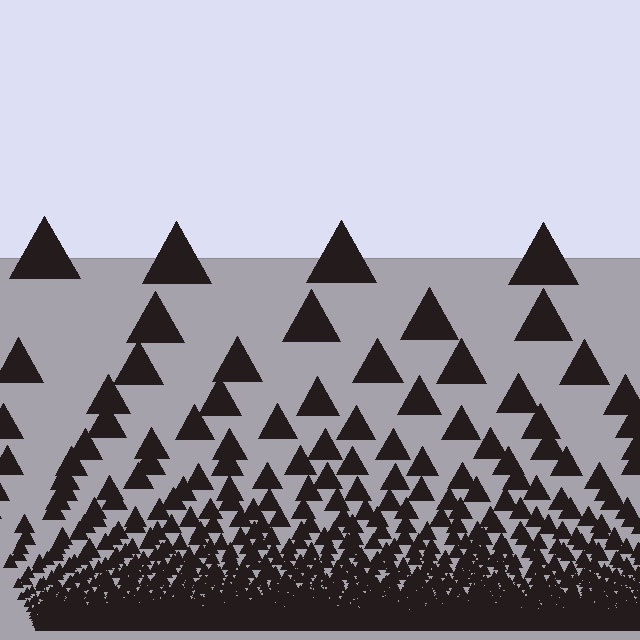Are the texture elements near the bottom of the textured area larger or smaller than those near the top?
Smaller. The gradient is inverted — elements near the bottom are smaller and denser.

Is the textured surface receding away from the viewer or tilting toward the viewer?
The surface appears to tilt toward the viewer. Texture elements get larger and sparser toward the top.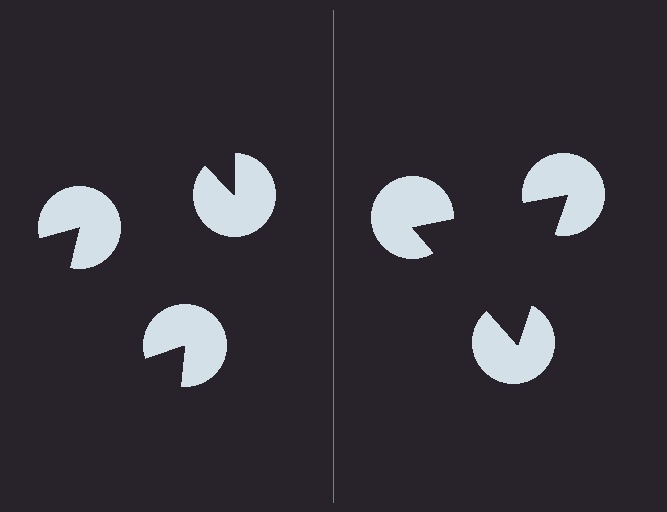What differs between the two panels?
The pac-man discs are positioned identically on both sides; only the wedge orientations differ. On the right they align to a triangle; on the left they are misaligned.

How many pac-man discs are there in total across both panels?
6 — 3 on each side.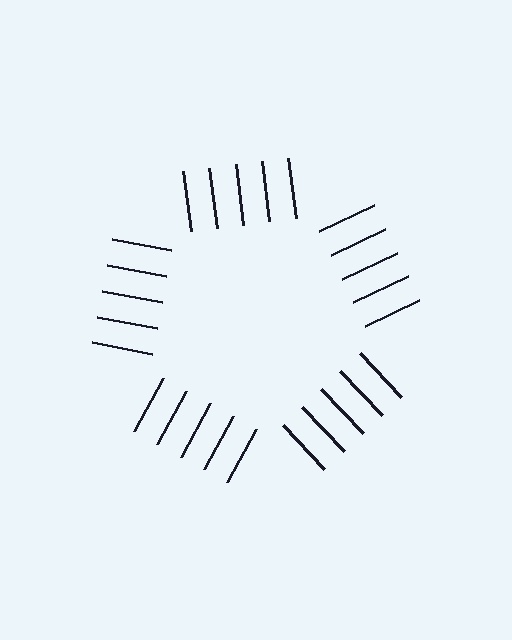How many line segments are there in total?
25 — 5 along each of the 5 edges.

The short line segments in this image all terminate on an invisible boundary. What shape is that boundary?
An illusory pentagon — the line segments terminate on its edges but no continuous stroke is drawn.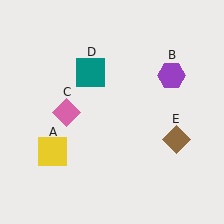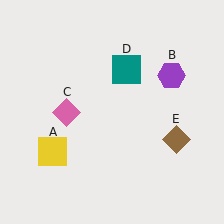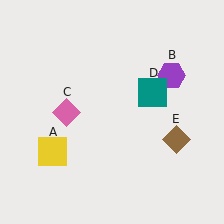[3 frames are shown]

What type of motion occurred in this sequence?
The teal square (object D) rotated clockwise around the center of the scene.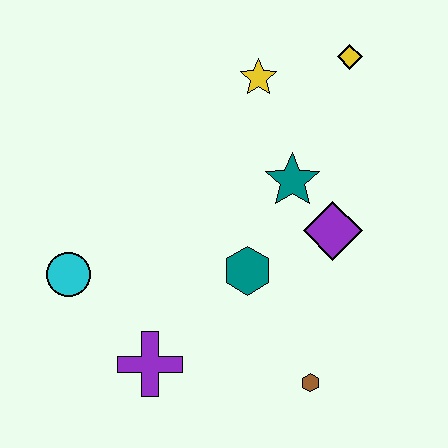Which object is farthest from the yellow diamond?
The purple cross is farthest from the yellow diamond.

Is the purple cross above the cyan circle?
No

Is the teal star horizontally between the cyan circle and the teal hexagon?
No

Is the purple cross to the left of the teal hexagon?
Yes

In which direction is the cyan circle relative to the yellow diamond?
The cyan circle is to the left of the yellow diamond.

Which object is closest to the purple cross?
The cyan circle is closest to the purple cross.